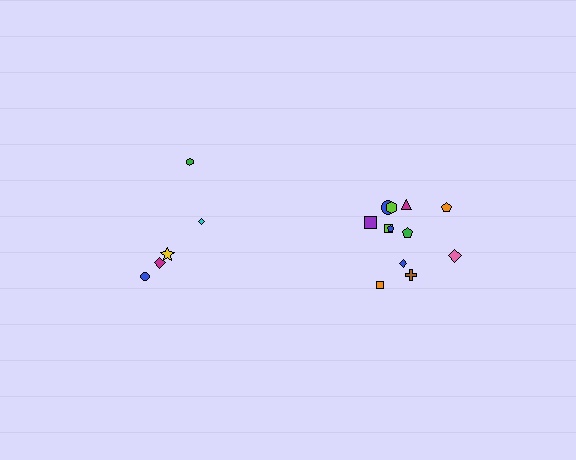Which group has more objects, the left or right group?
The right group.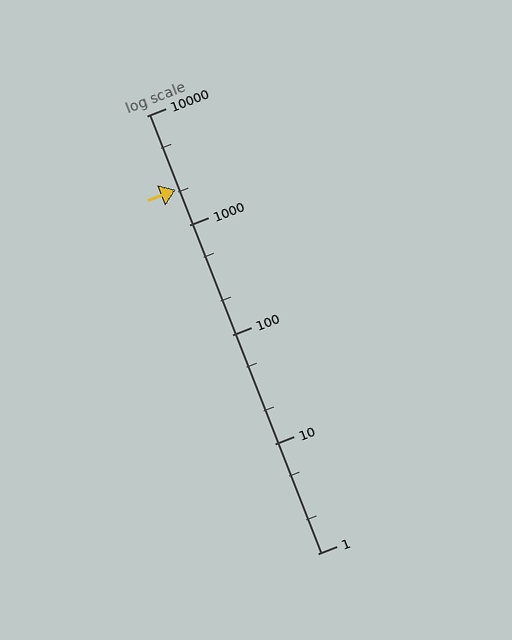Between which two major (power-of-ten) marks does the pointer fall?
The pointer is between 1000 and 10000.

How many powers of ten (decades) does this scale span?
The scale spans 4 decades, from 1 to 10000.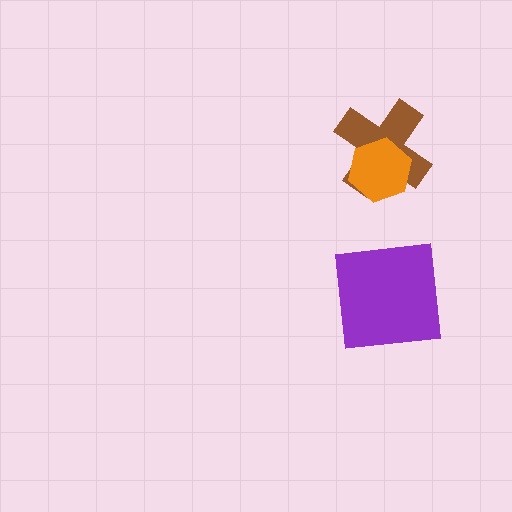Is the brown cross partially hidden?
Yes, it is partially covered by another shape.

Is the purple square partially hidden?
No, no other shape covers it.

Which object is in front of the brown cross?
The orange hexagon is in front of the brown cross.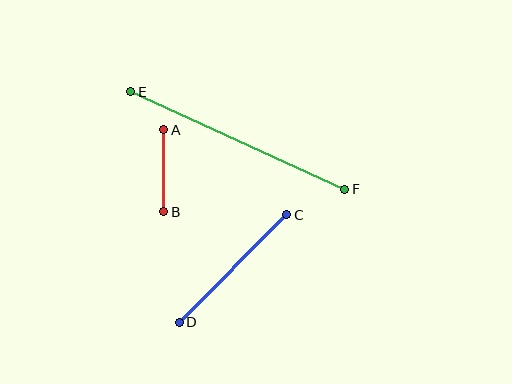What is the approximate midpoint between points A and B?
The midpoint is at approximately (164, 171) pixels.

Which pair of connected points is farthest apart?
Points E and F are farthest apart.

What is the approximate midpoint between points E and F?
The midpoint is at approximately (238, 141) pixels.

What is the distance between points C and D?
The distance is approximately 152 pixels.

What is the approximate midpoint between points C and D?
The midpoint is at approximately (233, 269) pixels.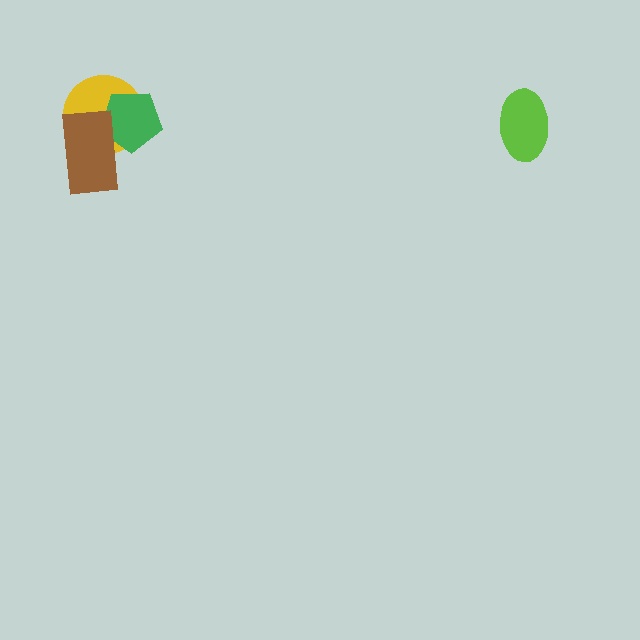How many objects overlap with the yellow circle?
2 objects overlap with the yellow circle.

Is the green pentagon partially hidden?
Yes, it is partially covered by another shape.